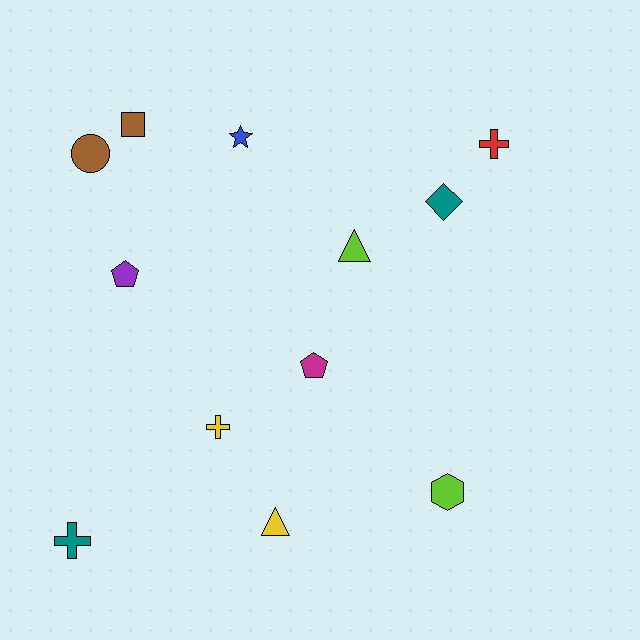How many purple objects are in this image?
There is 1 purple object.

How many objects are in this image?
There are 12 objects.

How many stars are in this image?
There is 1 star.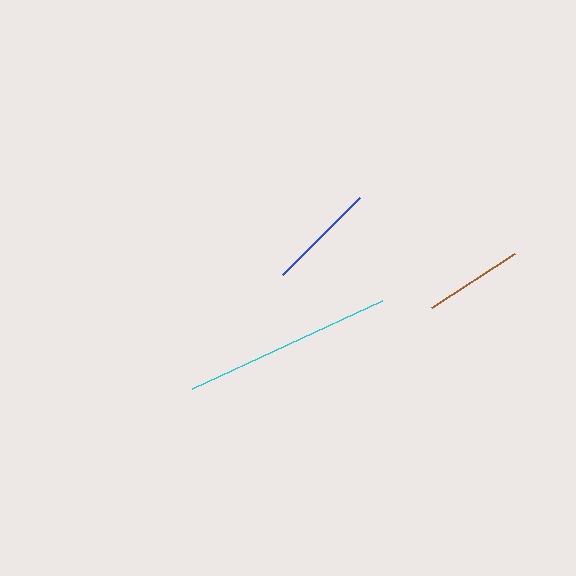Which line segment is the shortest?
The brown line is the shortest at approximately 99 pixels.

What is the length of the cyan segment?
The cyan segment is approximately 209 pixels long.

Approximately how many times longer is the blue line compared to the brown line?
The blue line is approximately 1.1 times the length of the brown line.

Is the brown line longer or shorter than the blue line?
The blue line is longer than the brown line.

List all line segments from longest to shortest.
From longest to shortest: cyan, blue, brown.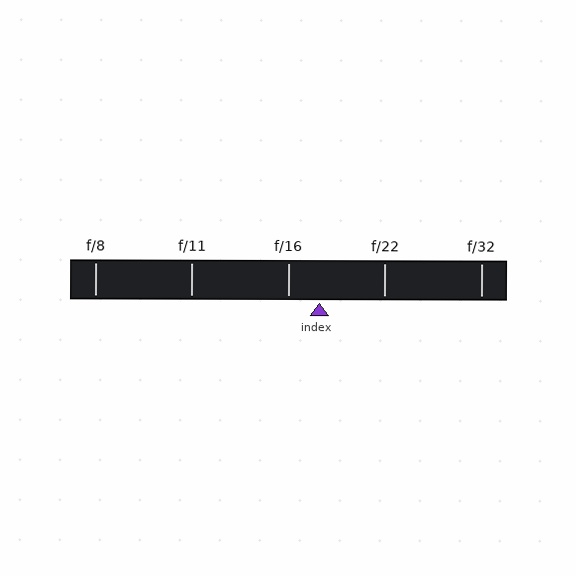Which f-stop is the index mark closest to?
The index mark is closest to f/16.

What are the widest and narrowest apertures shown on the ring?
The widest aperture shown is f/8 and the narrowest is f/32.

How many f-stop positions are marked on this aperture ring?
There are 5 f-stop positions marked.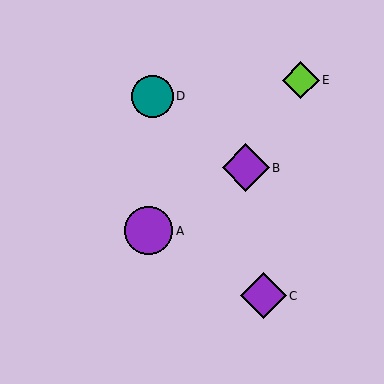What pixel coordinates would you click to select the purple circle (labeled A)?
Click at (149, 231) to select the purple circle A.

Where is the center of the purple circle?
The center of the purple circle is at (149, 231).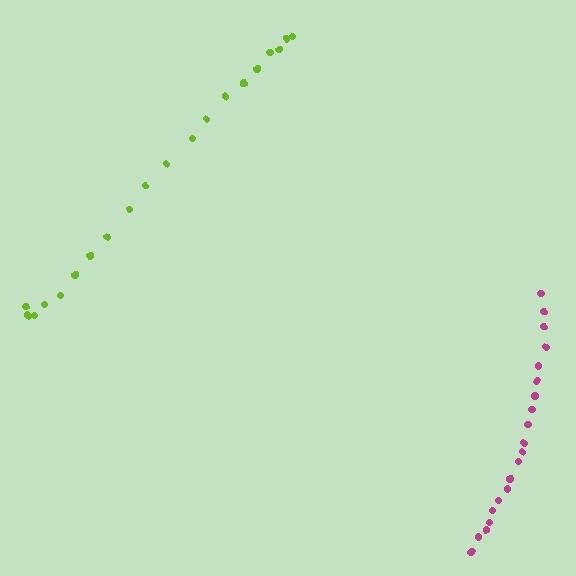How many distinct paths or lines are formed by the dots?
There are 2 distinct paths.